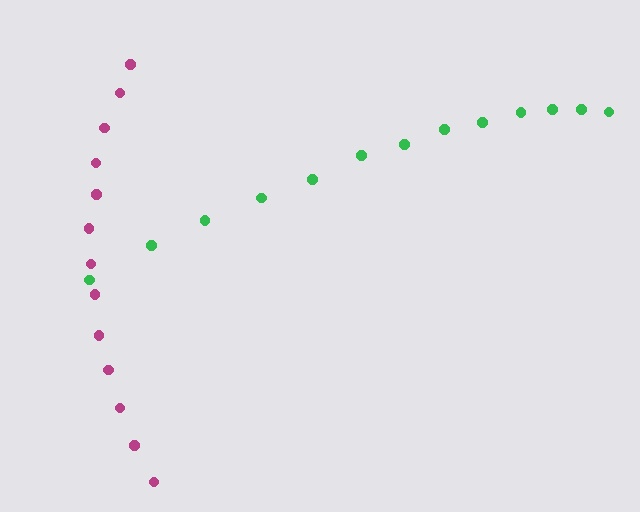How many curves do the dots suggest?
There are 2 distinct paths.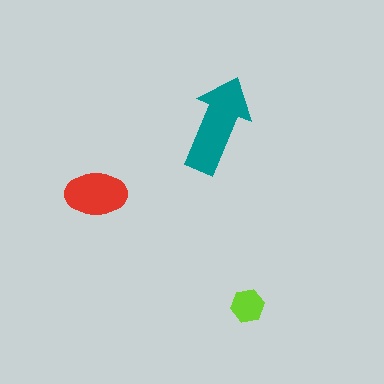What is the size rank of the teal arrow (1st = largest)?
1st.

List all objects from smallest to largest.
The lime hexagon, the red ellipse, the teal arrow.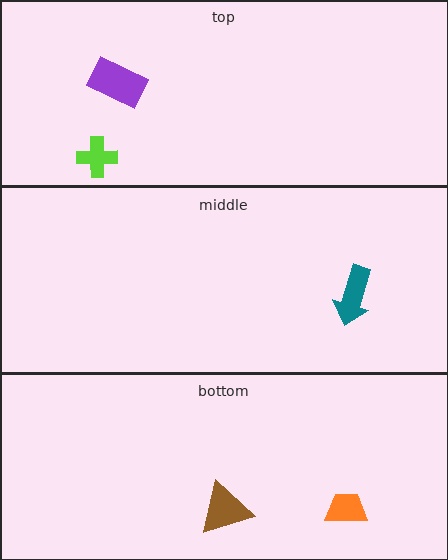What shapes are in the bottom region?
The brown triangle, the orange trapezoid.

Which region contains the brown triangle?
The bottom region.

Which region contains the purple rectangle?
The top region.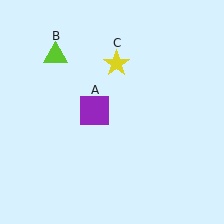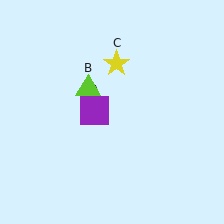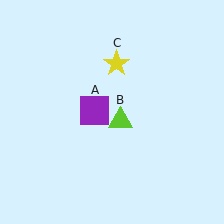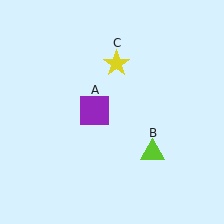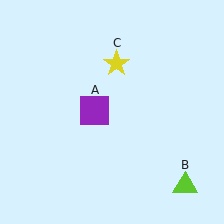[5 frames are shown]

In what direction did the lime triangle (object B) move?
The lime triangle (object B) moved down and to the right.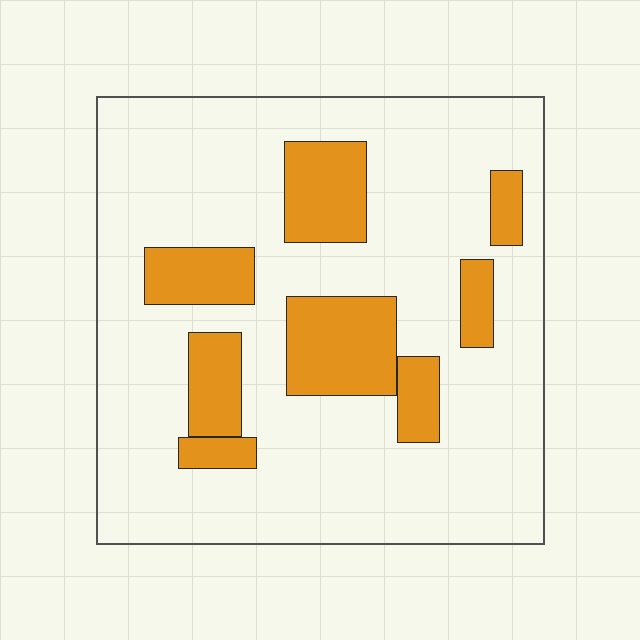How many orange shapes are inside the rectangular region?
8.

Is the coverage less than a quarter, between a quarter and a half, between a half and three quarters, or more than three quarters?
Less than a quarter.